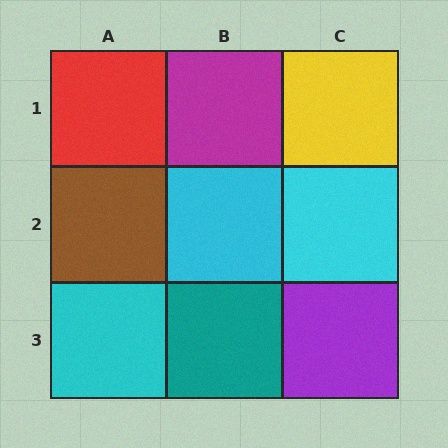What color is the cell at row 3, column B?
Teal.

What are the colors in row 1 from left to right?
Red, magenta, yellow.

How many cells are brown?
1 cell is brown.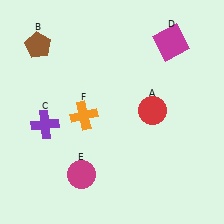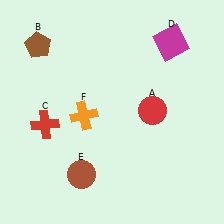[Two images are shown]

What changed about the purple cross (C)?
In Image 1, C is purple. In Image 2, it changed to red.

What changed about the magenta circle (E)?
In Image 1, E is magenta. In Image 2, it changed to brown.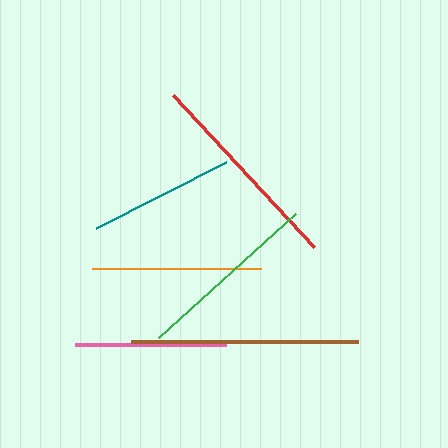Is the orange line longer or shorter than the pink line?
The orange line is longer than the pink line.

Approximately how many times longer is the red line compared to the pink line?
The red line is approximately 1.4 times the length of the pink line.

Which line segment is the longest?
The brown line is the longest at approximately 227 pixels.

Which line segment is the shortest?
The teal line is the shortest at approximately 146 pixels.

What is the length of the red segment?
The red segment is approximately 207 pixels long.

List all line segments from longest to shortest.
From longest to shortest: brown, red, green, orange, pink, teal.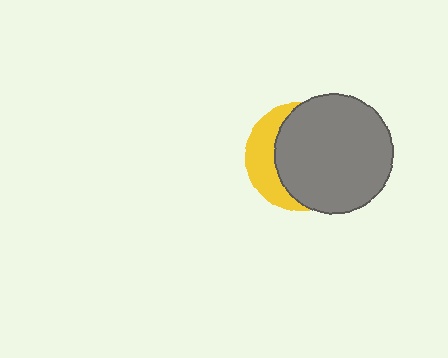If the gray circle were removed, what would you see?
You would see the complete yellow circle.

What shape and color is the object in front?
The object in front is a gray circle.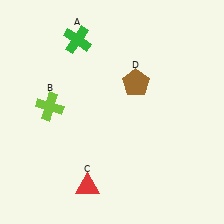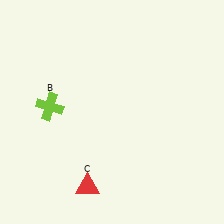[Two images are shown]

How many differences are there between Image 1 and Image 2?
There are 2 differences between the two images.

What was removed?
The green cross (A), the brown pentagon (D) were removed in Image 2.